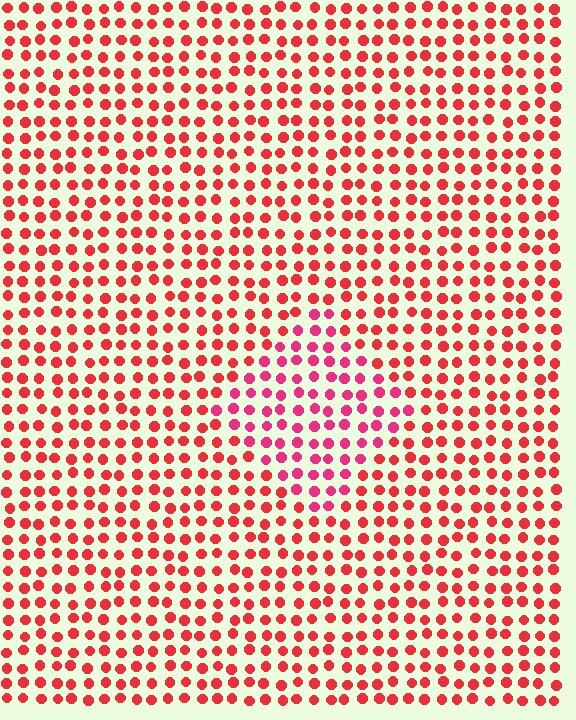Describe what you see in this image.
The image is filled with small red elements in a uniform arrangement. A diamond-shaped region is visible where the elements are tinted to a slightly different hue, forming a subtle color boundary.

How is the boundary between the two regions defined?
The boundary is defined purely by a slight shift in hue (about 23 degrees). Spacing, size, and orientation are identical on both sides.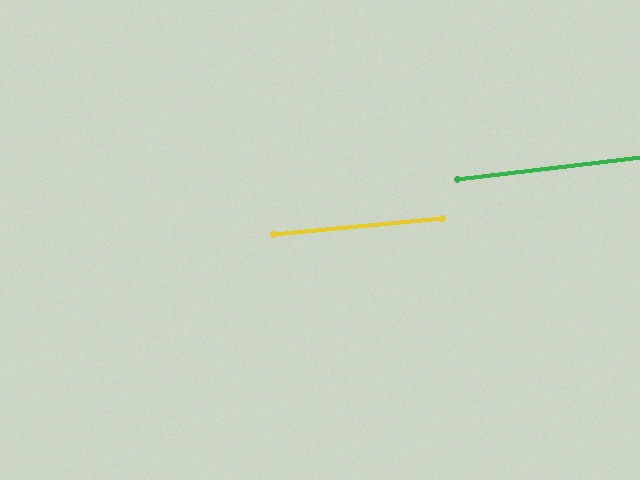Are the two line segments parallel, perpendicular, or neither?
Parallel — their directions differ by only 1.3°.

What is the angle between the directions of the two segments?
Approximately 1 degree.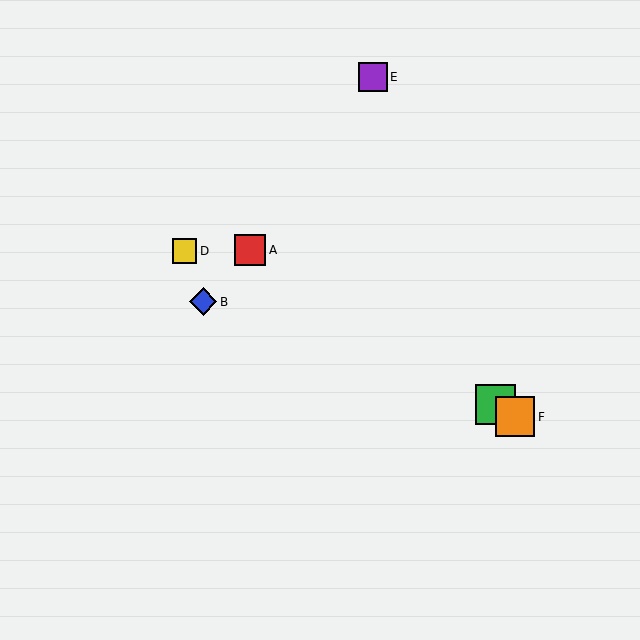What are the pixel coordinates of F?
Object F is at (515, 417).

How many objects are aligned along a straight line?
3 objects (A, C, F) are aligned along a straight line.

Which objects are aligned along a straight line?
Objects A, C, F are aligned along a straight line.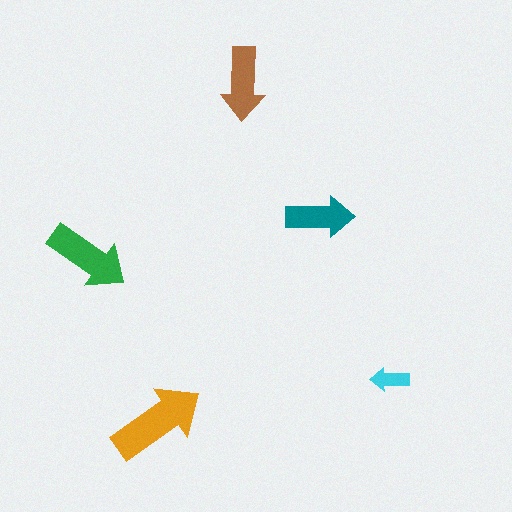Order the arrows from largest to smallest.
the orange one, the green one, the brown one, the teal one, the cyan one.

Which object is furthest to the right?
The cyan arrow is rightmost.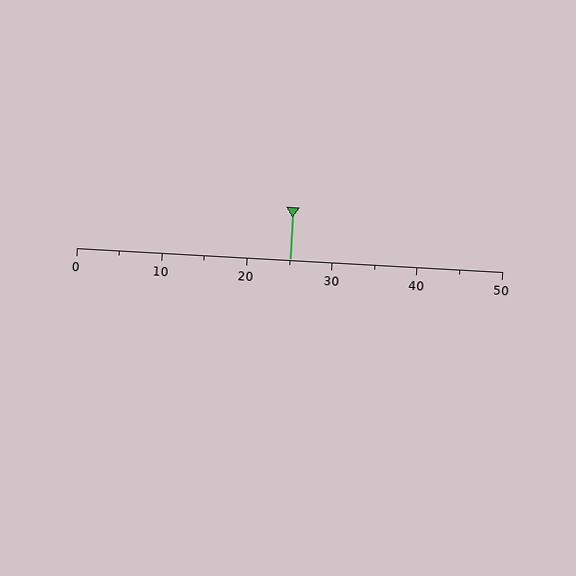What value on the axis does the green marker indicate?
The marker indicates approximately 25.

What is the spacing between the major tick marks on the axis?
The major ticks are spaced 10 apart.